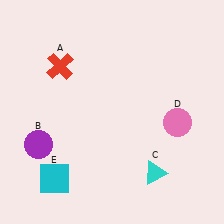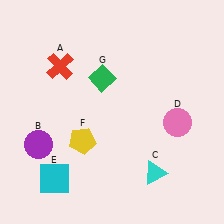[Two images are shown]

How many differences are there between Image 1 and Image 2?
There are 2 differences between the two images.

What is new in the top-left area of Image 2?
A green diamond (G) was added in the top-left area of Image 2.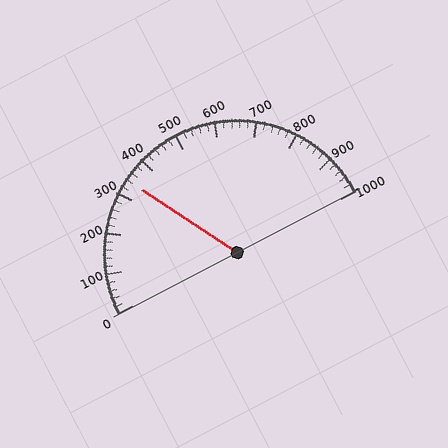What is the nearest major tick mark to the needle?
The nearest major tick mark is 300.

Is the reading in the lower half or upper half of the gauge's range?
The reading is in the lower half of the range (0 to 1000).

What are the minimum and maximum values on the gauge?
The gauge ranges from 0 to 1000.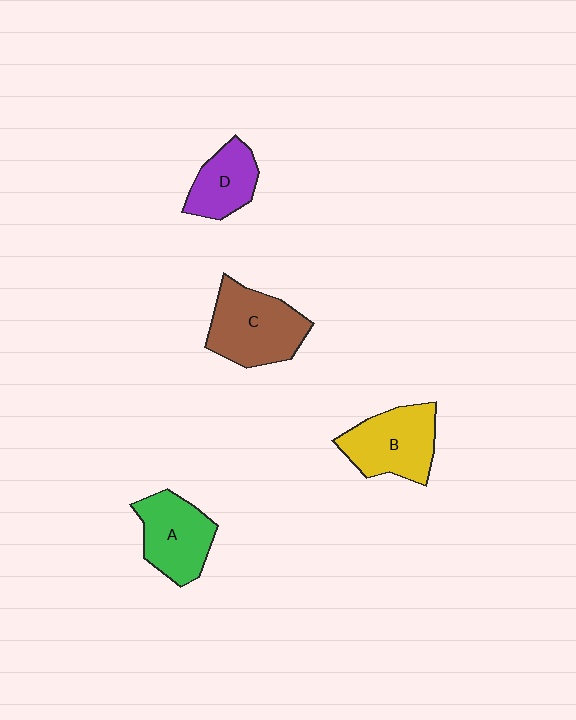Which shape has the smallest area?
Shape D (purple).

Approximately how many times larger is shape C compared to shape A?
Approximately 1.2 times.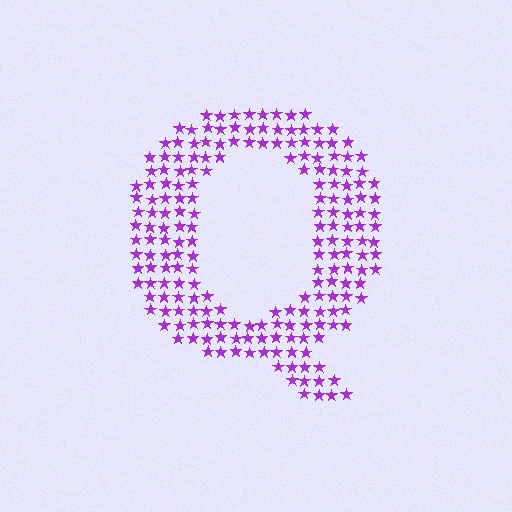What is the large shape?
The large shape is the letter Q.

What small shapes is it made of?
It is made of small stars.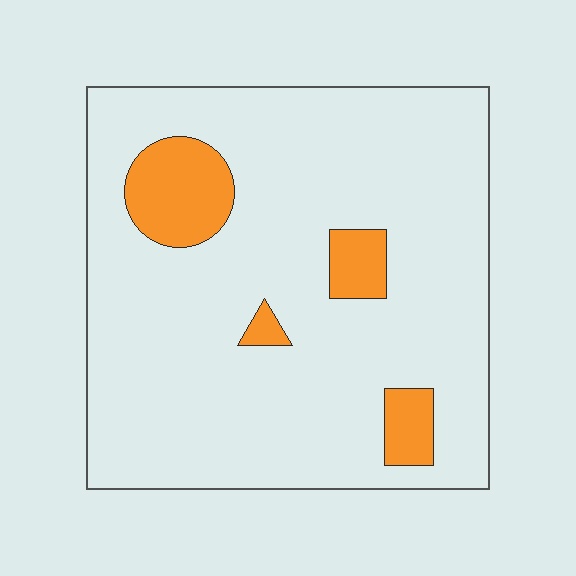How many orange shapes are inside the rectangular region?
4.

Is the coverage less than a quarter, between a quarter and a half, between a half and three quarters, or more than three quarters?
Less than a quarter.